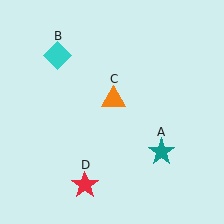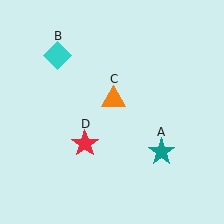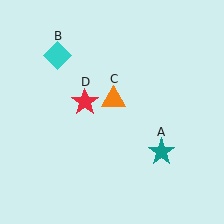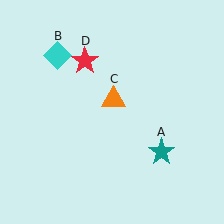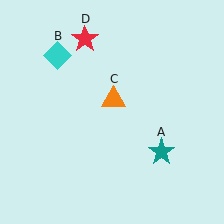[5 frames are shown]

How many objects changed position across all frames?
1 object changed position: red star (object D).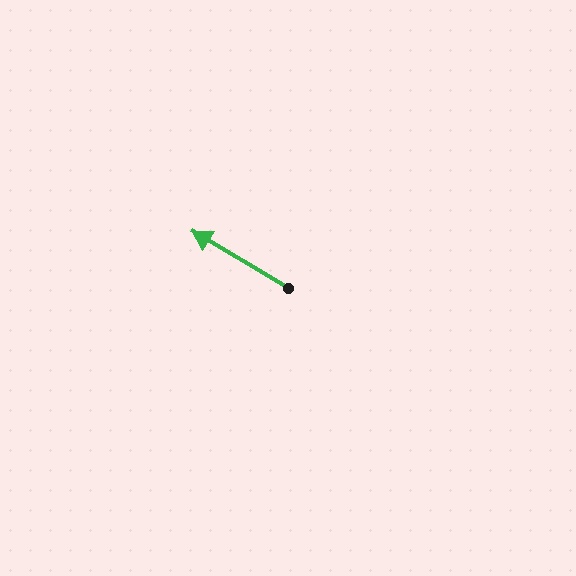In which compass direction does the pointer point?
Northwest.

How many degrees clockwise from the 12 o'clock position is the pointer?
Approximately 301 degrees.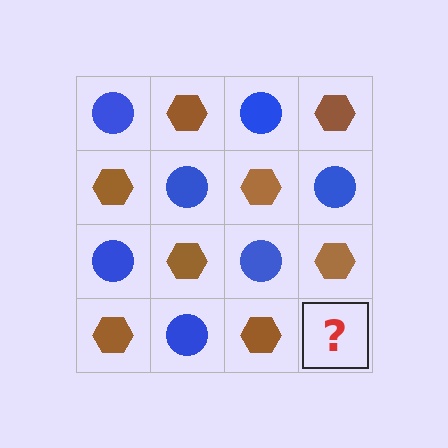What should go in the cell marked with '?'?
The missing cell should contain a blue circle.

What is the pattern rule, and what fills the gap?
The rule is that it alternates blue circle and brown hexagon in a checkerboard pattern. The gap should be filled with a blue circle.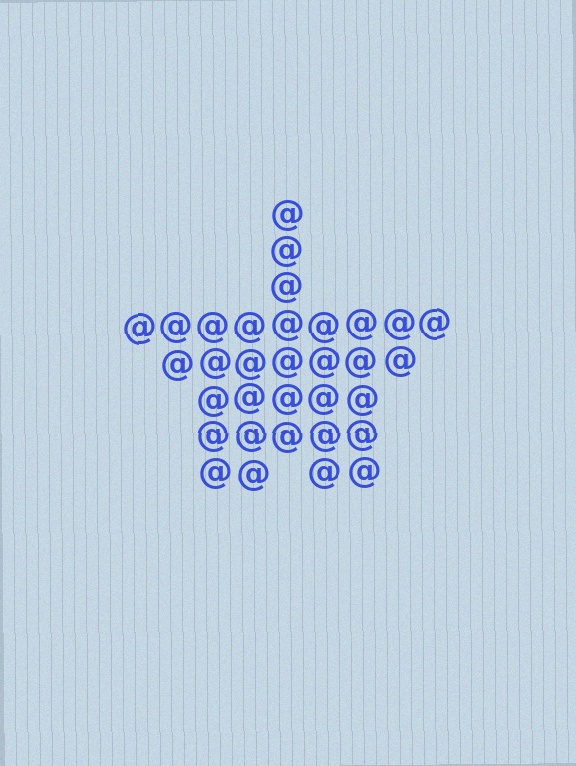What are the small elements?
The small elements are at signs.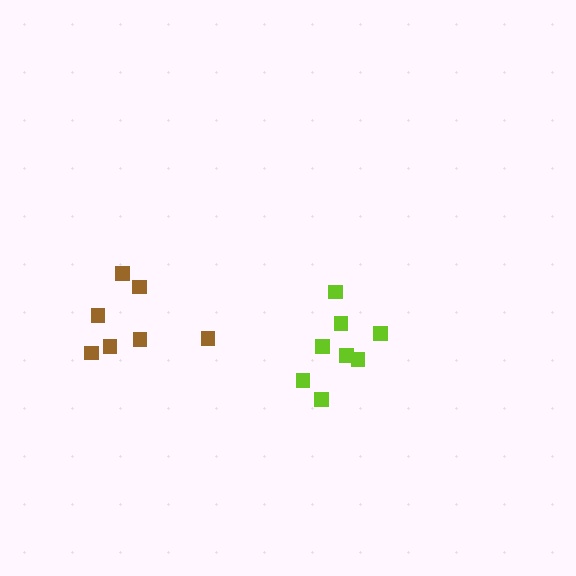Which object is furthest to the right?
The lime cluster is rightmost.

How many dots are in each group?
Group 1: 7 dots, Group 2: 8 dots (15 total).